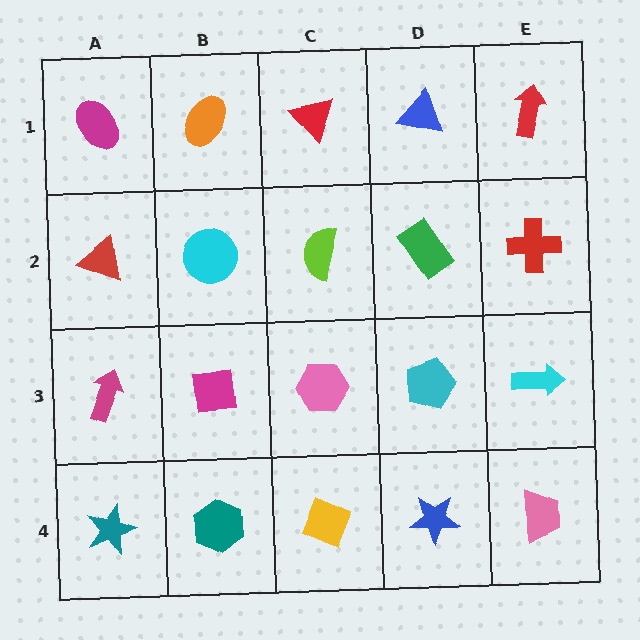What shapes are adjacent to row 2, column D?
A blue triangle (row 1, column D), a cyan pentagon (row 3, column D), a lime semicircle (row 2, column C), a red cross (row 2, column E).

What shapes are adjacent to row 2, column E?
A red arrow (row 1, column E), a cyan arrow (row 3, column E), a green rectangle (row 2, column D).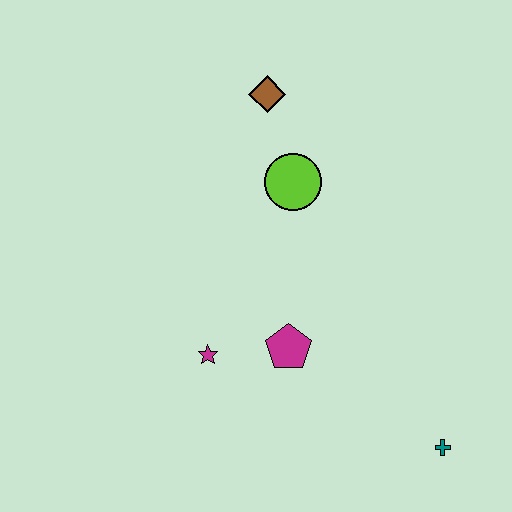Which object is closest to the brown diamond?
The lime circle is closest to the brown diamond.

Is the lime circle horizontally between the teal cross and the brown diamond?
Yes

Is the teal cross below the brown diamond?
Yes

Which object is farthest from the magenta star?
The brown diamond is farthest from the magenta star.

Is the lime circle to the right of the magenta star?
Yes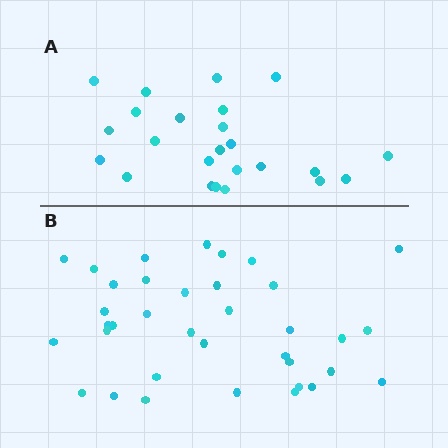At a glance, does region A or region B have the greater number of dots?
Region B (the bottom region) has more dots.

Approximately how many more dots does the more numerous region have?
Region B has roughly 12 or so more dots than region A.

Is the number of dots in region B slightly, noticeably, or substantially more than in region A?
Region B has substantially more. The ratio is roughly 1.5 to 1.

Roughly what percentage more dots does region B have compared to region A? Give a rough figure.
About 50% more.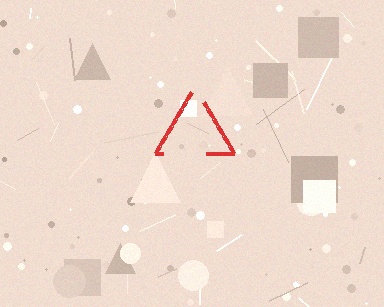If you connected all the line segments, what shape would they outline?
They would outline a triangle.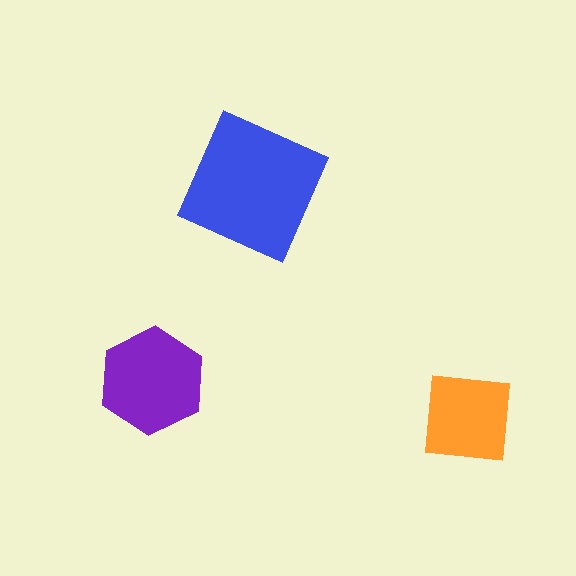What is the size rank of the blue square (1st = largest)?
1st.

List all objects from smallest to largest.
The orange square, the purple hexagon, the blue square.